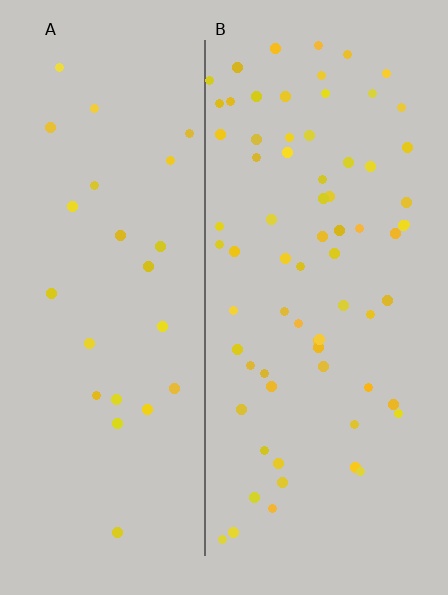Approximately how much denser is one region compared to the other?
Approximately 2.9× — region B over region A.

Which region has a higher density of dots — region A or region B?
B (the right).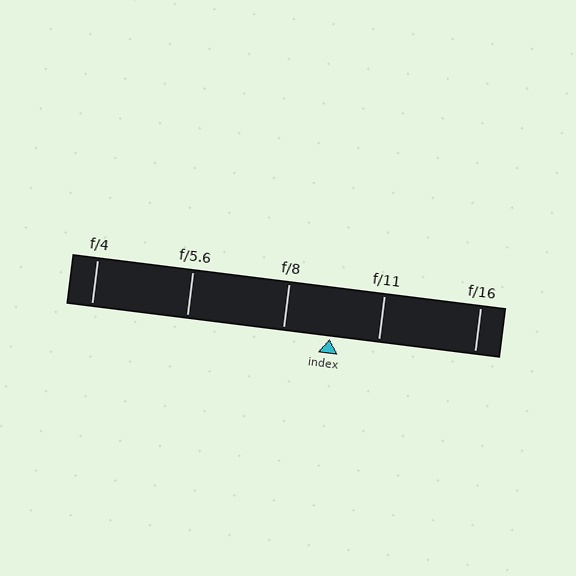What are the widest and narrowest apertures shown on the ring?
The widest aperture shown is f/4 and the narrowest is f/16.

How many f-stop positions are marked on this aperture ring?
There are 5 f-stop positions marked.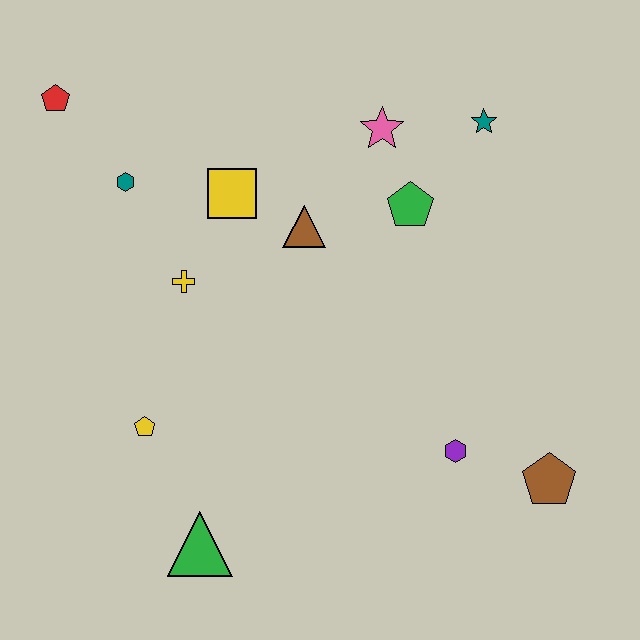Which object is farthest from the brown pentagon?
The red pentagon is farthest from the brown pentagon.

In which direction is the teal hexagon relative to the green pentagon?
The teal hexagon is to the left of the green pentagon.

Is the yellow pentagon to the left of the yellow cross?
Yes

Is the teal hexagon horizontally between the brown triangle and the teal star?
No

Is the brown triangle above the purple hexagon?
Yes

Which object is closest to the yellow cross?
The yellow square is closest to the yellow cross.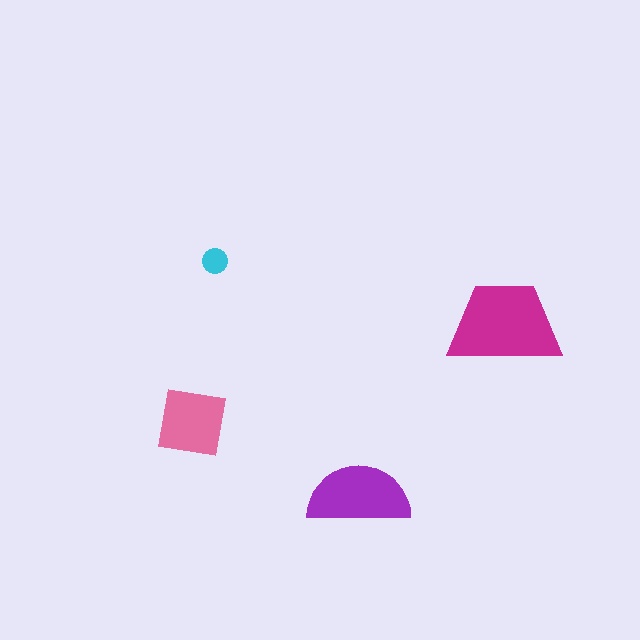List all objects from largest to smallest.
The magenta trapezoid, the purple semicircle, the pink square, the cyan circle.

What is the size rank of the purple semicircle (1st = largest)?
2nd.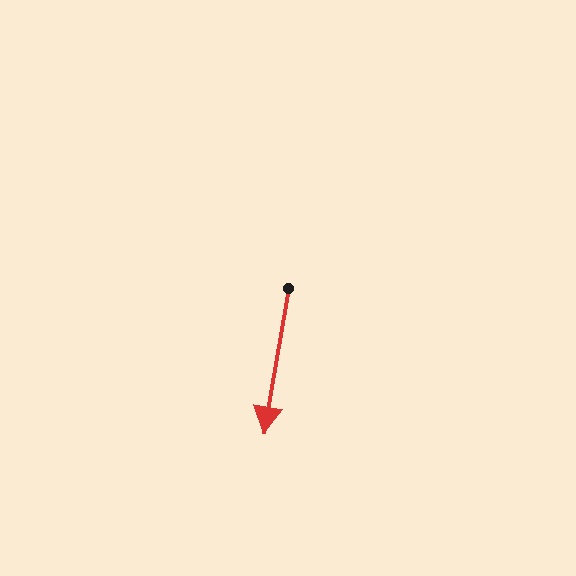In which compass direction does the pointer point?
South.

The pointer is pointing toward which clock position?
Roughly 6 o'clock.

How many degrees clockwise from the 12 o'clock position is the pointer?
Approximately 190 degrees.